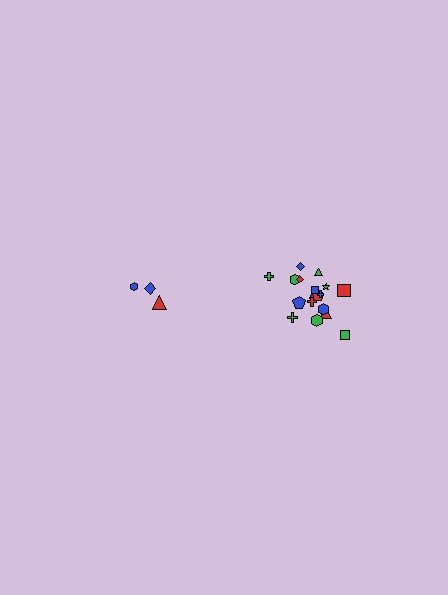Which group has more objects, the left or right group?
The right group.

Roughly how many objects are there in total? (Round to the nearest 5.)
Roughly 20 objects in total.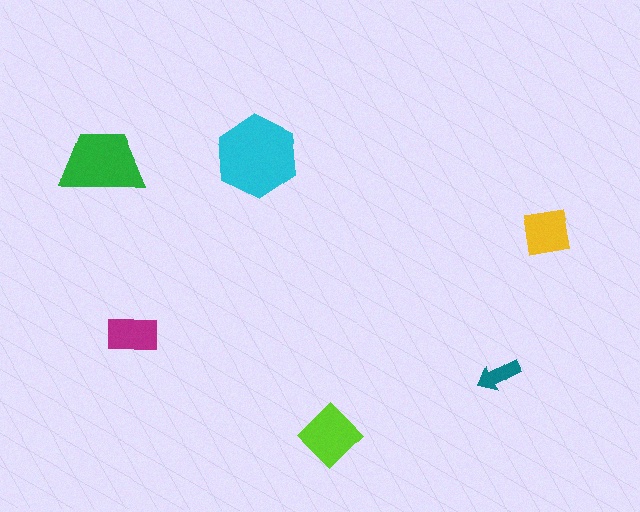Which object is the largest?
The cyan hexagon.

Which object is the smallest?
The teal arrow.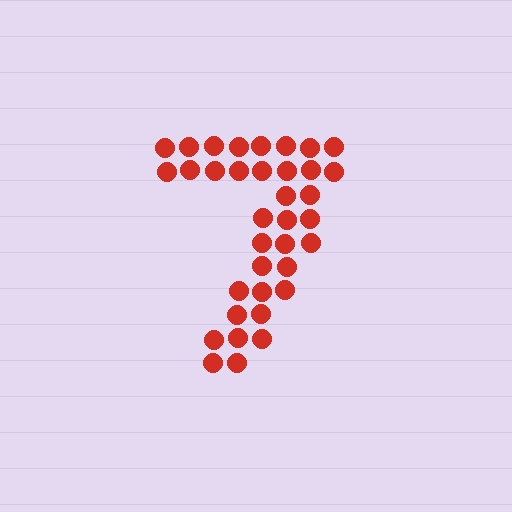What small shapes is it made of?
It is made of small circles.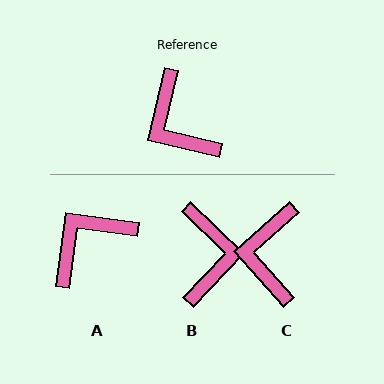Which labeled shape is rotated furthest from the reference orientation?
B, about 150 degrees away.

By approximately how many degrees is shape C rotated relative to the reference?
Approximately 35 degrees clockwise.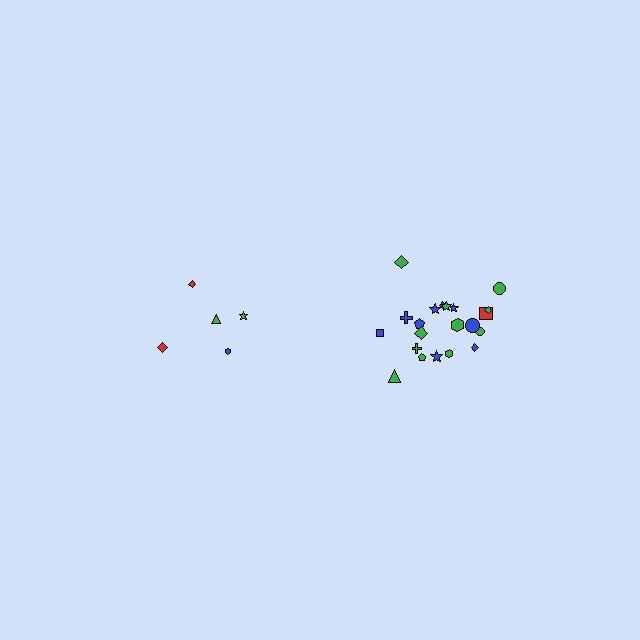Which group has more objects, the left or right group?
The right group.